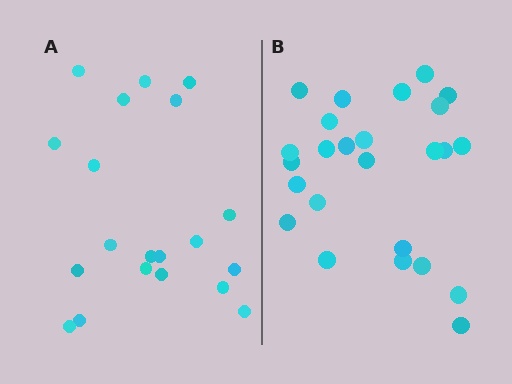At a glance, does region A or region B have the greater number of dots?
Region B (the right region) has more dots.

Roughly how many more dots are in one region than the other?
Region B has about 5 more dots than region A.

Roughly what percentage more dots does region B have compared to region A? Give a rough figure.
About 25% more.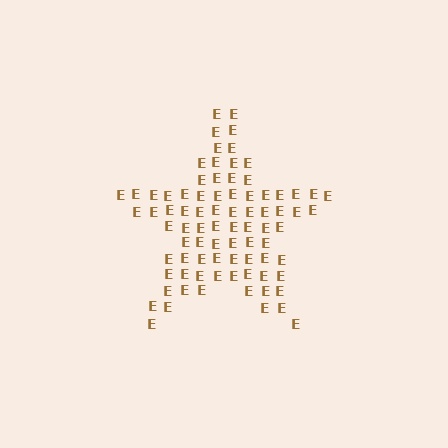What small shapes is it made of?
It is made of small letter E's.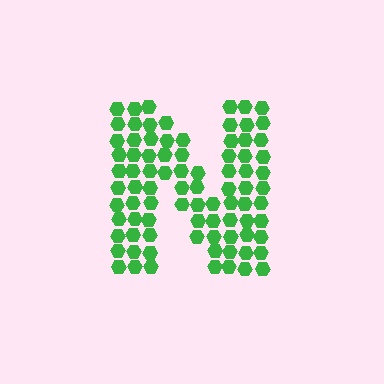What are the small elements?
The small elements are hexagons.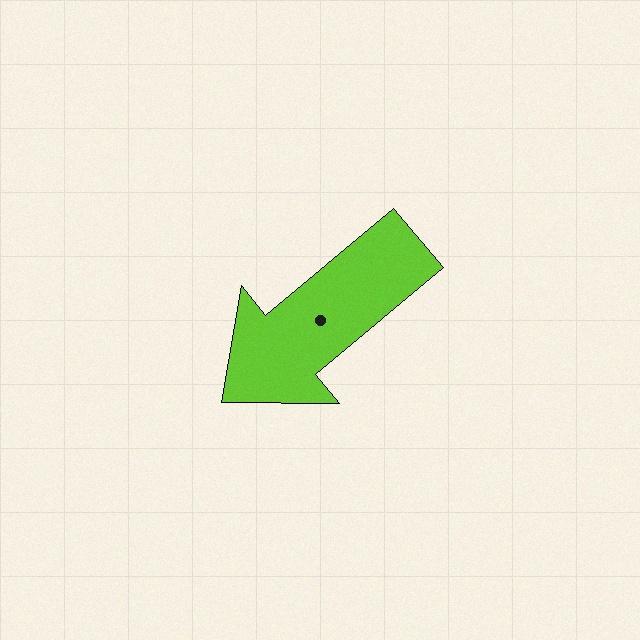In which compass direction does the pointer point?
Southwest.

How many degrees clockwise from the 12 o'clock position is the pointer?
Approximately 230 degrees.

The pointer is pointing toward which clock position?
Roughly 8 o'clock.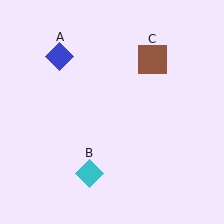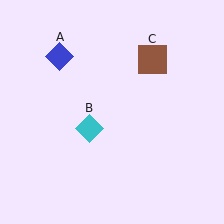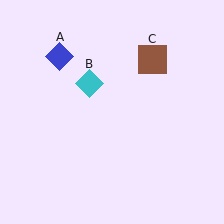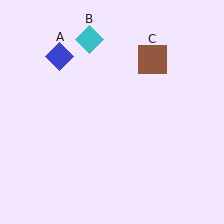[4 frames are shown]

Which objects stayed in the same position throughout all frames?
Blue diamond (object A) and brown square (object C) remained stationary.